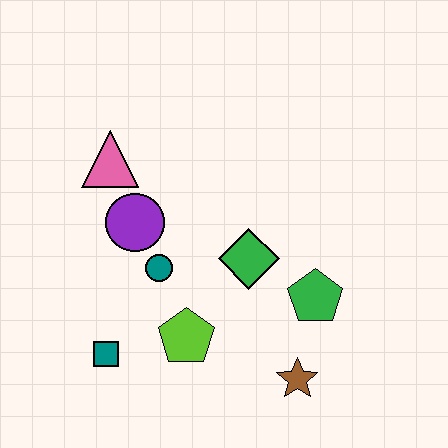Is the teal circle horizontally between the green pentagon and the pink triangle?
Yes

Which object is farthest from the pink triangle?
The brown star is farthest from the pink triangle.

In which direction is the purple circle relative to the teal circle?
The purple circle is above the teal circle.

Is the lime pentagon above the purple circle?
No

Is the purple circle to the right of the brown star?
No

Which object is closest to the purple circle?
The teal circle is closest to the purple circle.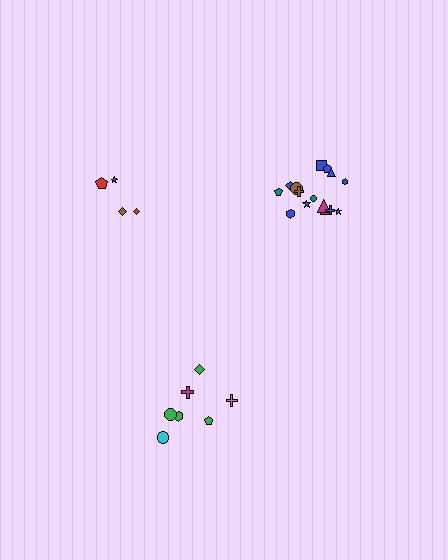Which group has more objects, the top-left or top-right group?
The top-right group.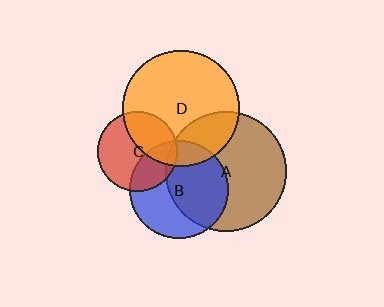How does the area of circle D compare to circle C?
Approximately 2.1 times.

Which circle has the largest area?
Circle A (brown).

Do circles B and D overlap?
Yes.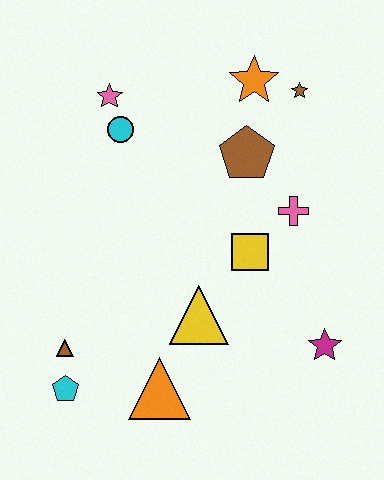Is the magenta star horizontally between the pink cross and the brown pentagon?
No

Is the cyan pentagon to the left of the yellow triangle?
Yes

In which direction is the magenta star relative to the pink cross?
The magenta star is below the pink cross.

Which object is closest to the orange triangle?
The yellow triangle is closest to the orange triangle.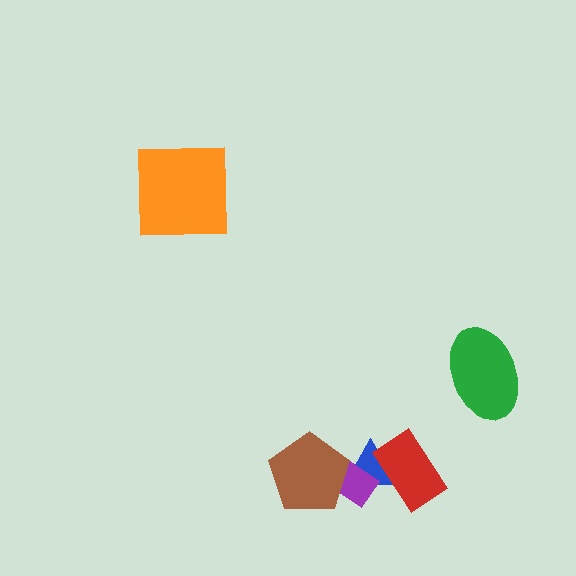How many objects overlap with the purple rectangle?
2 objects overlap with the purple rectangle.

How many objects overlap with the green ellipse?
0 objects overlap with the green ellipse.